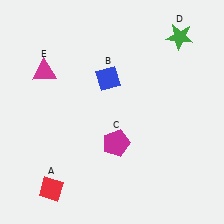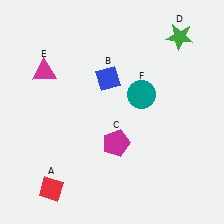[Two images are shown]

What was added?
A teal circle (F) was added in Image 2.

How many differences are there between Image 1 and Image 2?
There is 1 difference between the two images.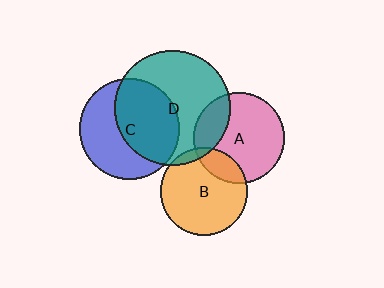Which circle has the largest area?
Circle D (teal).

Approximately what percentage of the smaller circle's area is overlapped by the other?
Approximately 25%.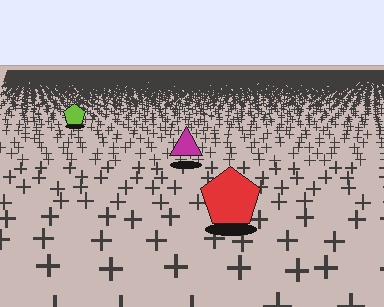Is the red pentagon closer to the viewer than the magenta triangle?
Yes. The red pentagon is closer — you can tell from the texture gradient: the ground texture is coarser near it.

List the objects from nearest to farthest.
From nearest to farthest: the red pentagon, the magenta triangle, the lime pentagon.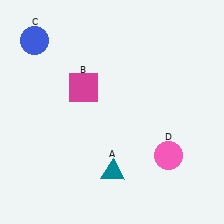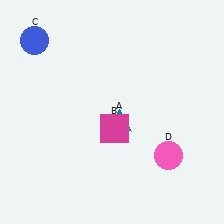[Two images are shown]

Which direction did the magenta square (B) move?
The magenta square (B) moved down.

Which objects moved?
The objects that moved are: the teal triangle (A), the magenta square (B).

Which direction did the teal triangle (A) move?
The teal triangle (A) moved up.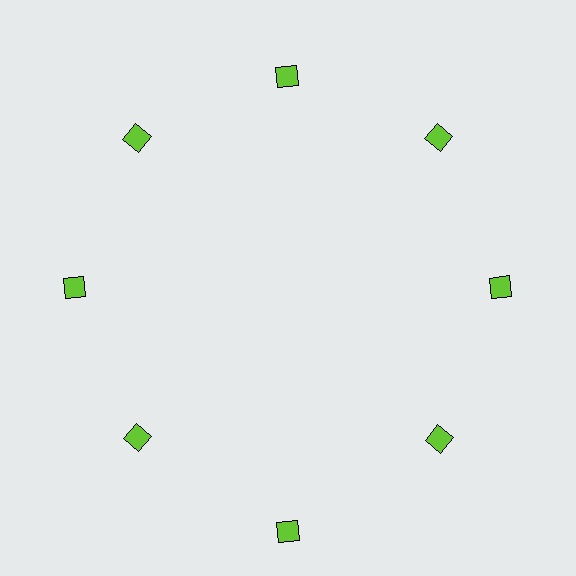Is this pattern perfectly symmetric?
No. The 8 lime diamonds are arranged in a ring, but one element near the 6 o'clock position is pushed outward from the center, breaking the 8-fold rotational symmetry.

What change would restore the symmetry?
The symmetry would be restored by moving it inward, back onto the ring so that all 8 diamonds sit at equal angles and equal distance from the center.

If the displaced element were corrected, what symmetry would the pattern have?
It would have 8-fold rotational symmetry — the pattern would map onto itself every 45 degrees.